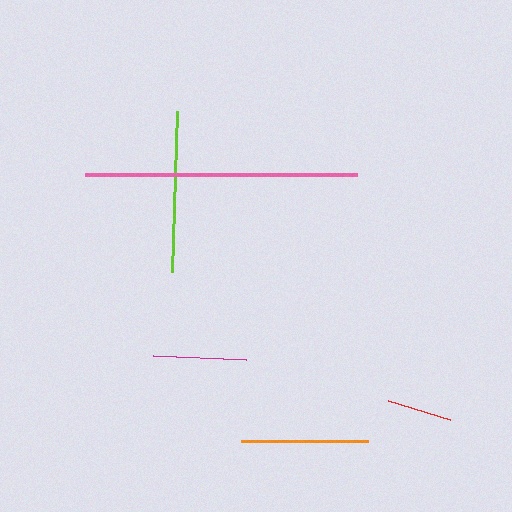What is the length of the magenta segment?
The magenta segment is approximately 93 pixels long.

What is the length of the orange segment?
The orange segment is approximately 127 pixels long.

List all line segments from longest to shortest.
From longest to shortest: pink, lime, orange, magenta, red.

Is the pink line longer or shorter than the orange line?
The pink line is longer than the orange line.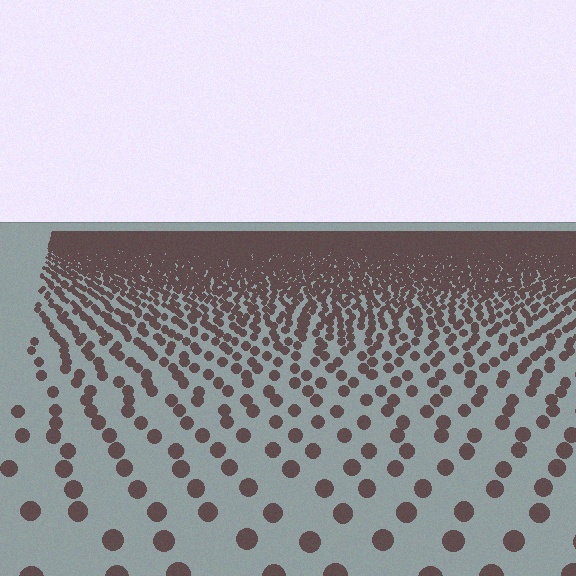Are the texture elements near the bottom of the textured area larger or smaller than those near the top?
Larger. Near the bottom, elements are closer to the viewer and appear at a bigger on-screen size.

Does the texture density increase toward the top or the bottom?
Density increases toward the top.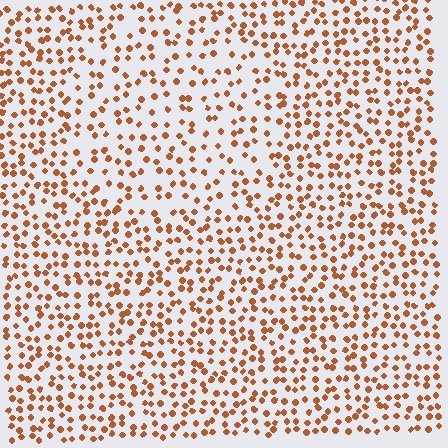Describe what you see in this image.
The image contains small brown elements arranged at two different densities. A circle-shaped region is visible where the elements are less densely packed than the surrounding area.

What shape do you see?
I see a circle.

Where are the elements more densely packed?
The elements are more densely packed outside the circle boundary.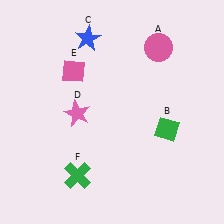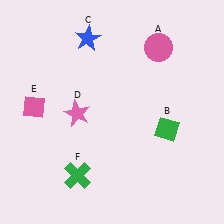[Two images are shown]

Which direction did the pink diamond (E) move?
The pink diamond (E) moved left.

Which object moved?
The pink diamond (E) moved left.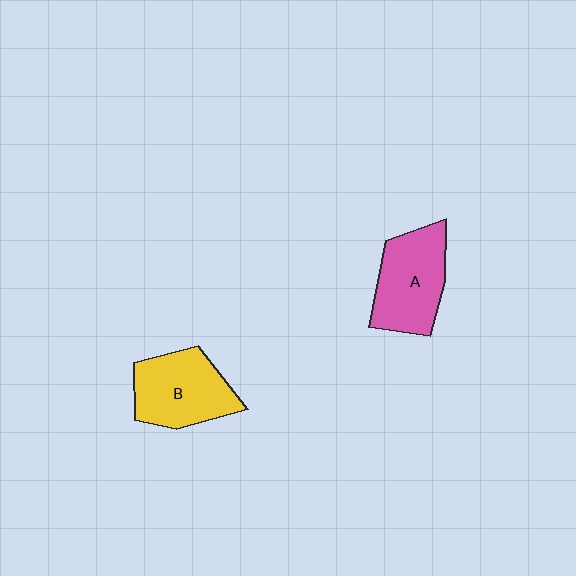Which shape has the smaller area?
Shape B (yellow).